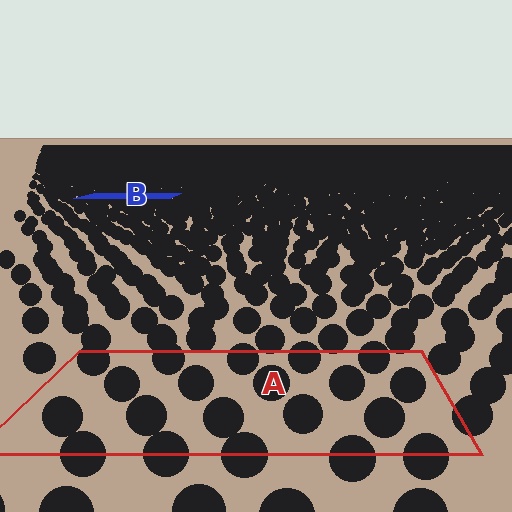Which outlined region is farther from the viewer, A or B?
Region B is farther from the viewer — the texture elements inside it appear smaller and more densely packed.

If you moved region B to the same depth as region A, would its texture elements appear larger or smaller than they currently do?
They would appear larger. At a closer depth, the same texture elements are projected at a bigger on-screen size.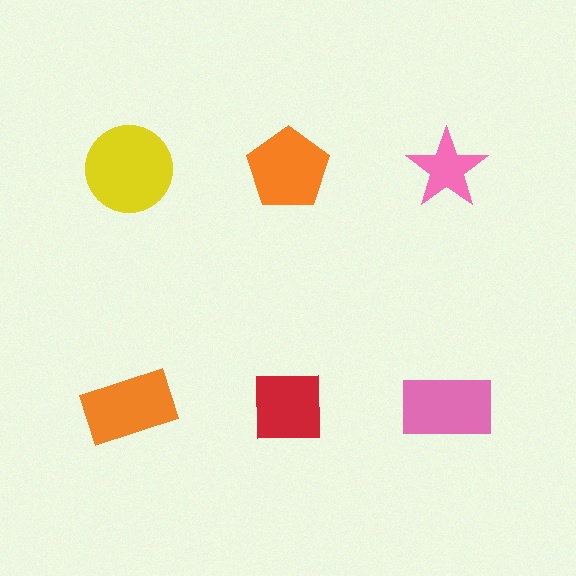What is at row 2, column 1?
An orange rectangle.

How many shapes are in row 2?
3 shapes.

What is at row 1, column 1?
A yellow circle.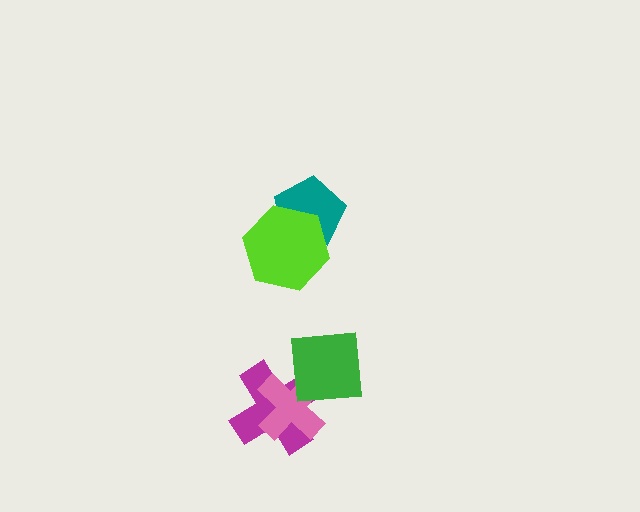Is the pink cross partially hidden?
Yes, it is partially covered by another shape.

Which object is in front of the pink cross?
The green square is in front of the pink cross.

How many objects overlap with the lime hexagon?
1 object overlaps with the lime hexagon.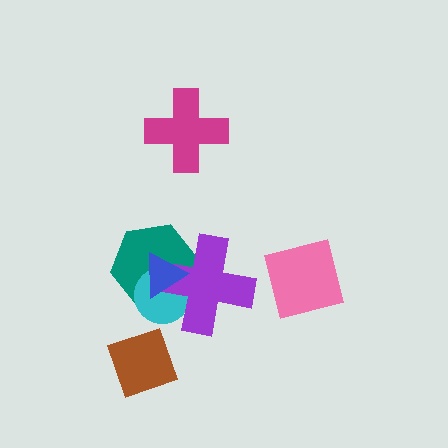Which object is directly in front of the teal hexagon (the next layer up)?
The cyan circle is directly in front of the teal hexagon.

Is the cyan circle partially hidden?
Yes, it is partially covered by another shape.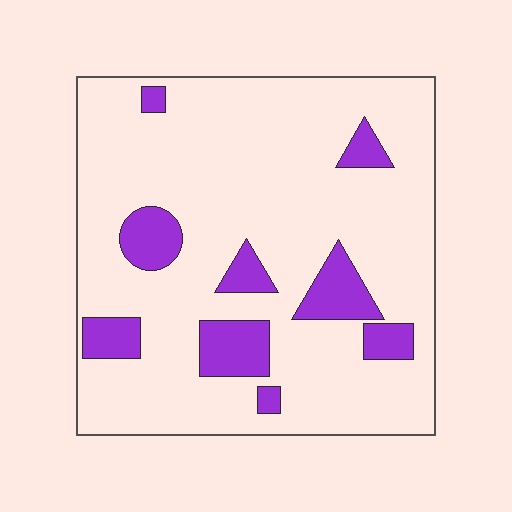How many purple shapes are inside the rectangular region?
9.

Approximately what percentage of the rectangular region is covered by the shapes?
Approximately 15%.